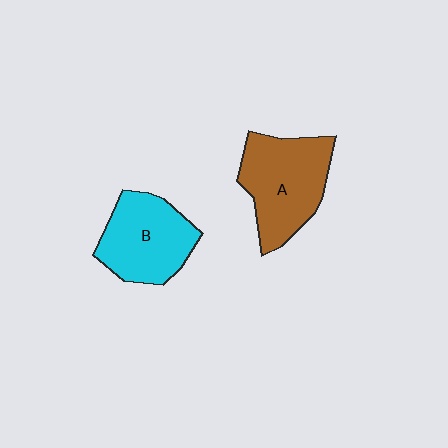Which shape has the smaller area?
Shape B (cyan).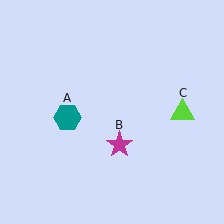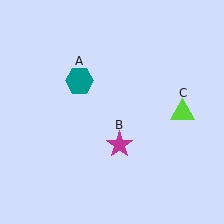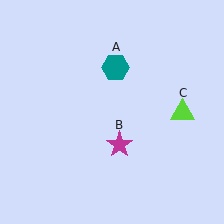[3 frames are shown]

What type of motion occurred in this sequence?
The teal hexagon (object A) rotated clockwise around the center of the scene.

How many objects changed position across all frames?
1 object changed position: teal hexagon (object A).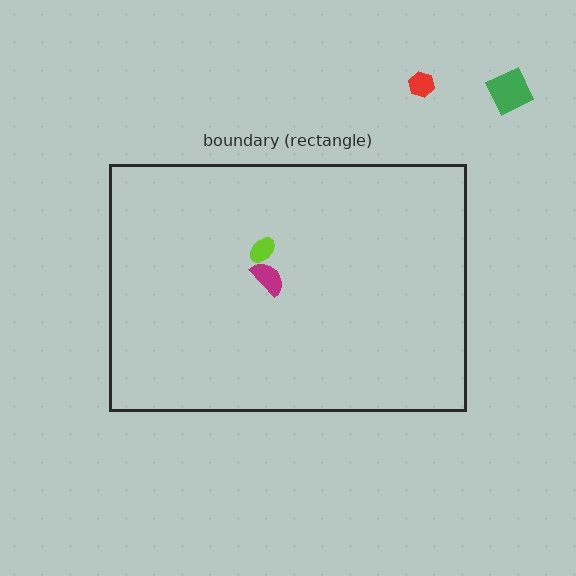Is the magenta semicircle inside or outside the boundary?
Inside.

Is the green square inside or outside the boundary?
Outside.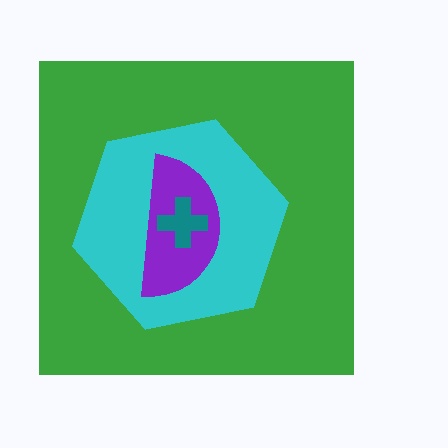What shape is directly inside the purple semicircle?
The teal cross.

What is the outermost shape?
The green square.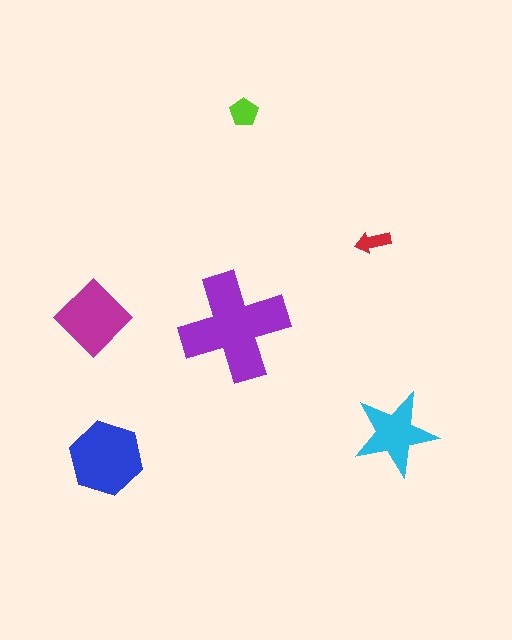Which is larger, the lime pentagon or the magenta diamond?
The magenta diamond.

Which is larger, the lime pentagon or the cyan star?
The cyan star.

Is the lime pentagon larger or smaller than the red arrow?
Larger.